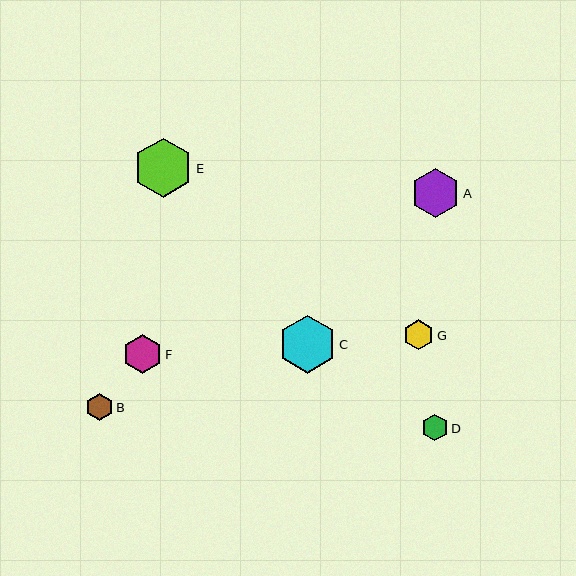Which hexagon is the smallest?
Hexagon D is the smallest with a size of approximately 27 pixels.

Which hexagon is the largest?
Hexagon E is the largest with a size of approximately 59 pixels.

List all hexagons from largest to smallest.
From largest to smallest: E, C, A, F, G, B, D.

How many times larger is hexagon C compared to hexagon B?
Hexagon C is approximately 2.1 times the size of hexagon B.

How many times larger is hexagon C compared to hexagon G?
Hexagon C is approximately 1.9 times the size of hexagon G.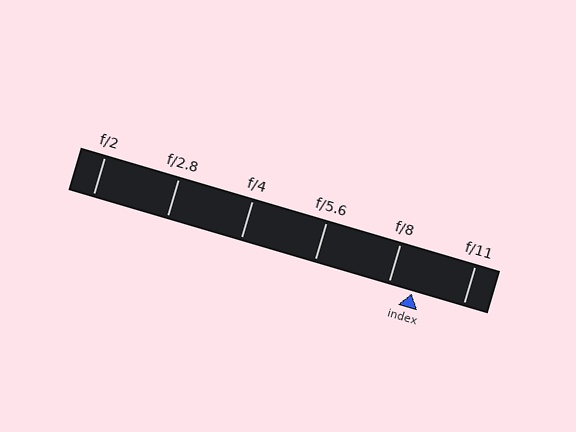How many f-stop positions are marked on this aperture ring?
There are 6 f-stop positions marked.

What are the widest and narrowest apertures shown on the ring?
The widest aperture shown is f/2 and the narrowest is f/11.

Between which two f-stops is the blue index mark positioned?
The index mark is between f/8 and f/11.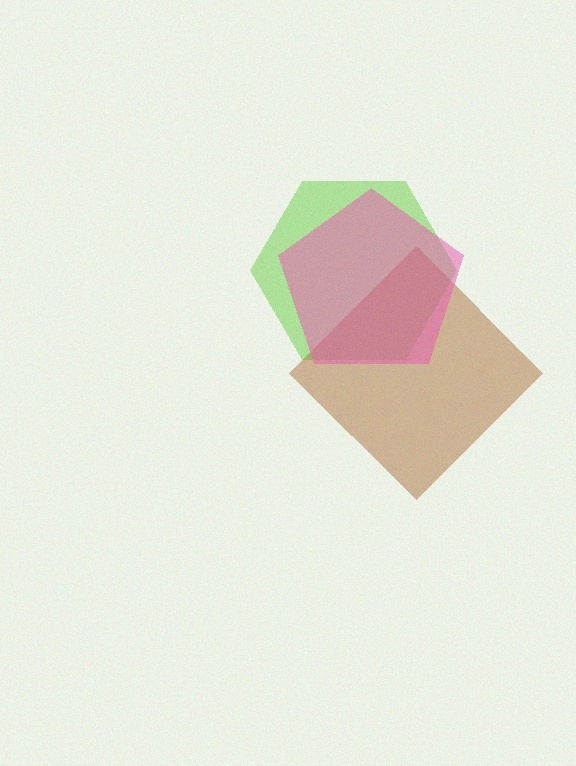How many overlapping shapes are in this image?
There are 3 overlapping shapes in the image.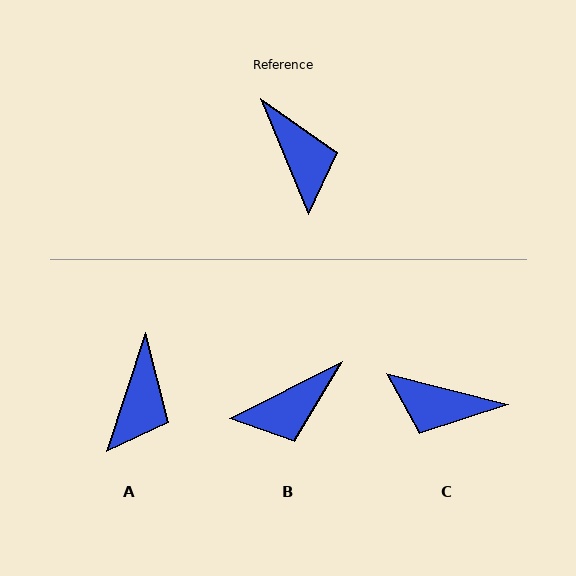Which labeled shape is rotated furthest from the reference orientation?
C, about 127 degrees away.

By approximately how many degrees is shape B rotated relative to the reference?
Approximately 86 degrees clockwise.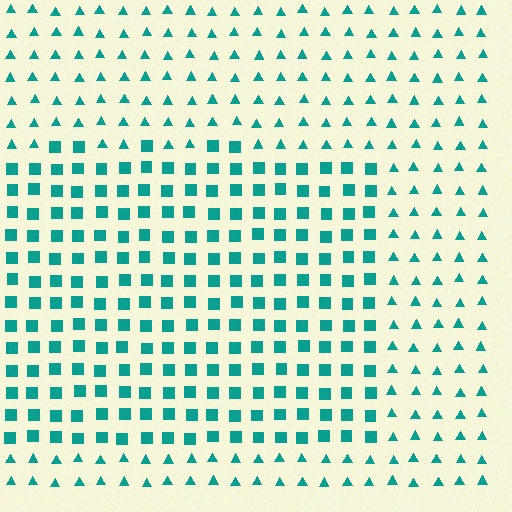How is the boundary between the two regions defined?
The boundary is defined by a change in element shape: squares inside vs. triangles outside. All elements share the same color and spacing.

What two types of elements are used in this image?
The image uses squares inside the rectangle region and triangles outside it.